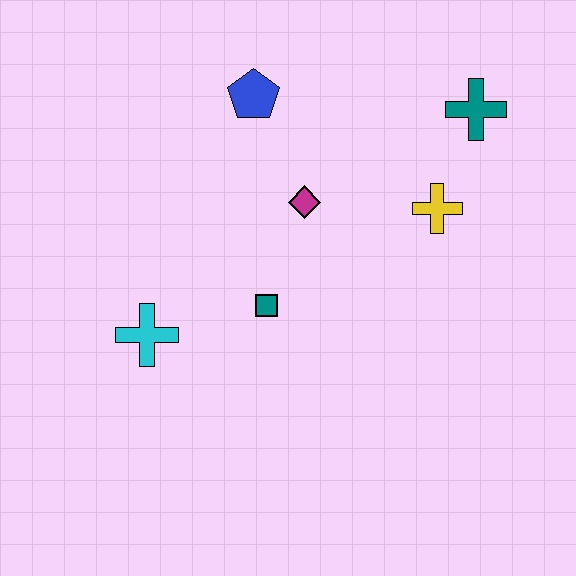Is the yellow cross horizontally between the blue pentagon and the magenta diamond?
No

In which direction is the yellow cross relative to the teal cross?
The yellow cross is below the teal cross.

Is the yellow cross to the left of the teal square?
No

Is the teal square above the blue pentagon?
No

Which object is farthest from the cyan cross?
The teal cross is farthest from the cyan cross.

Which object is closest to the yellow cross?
The teal cross is closest to the yellow cross.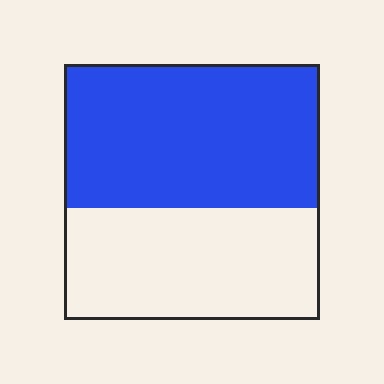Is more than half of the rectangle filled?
Yes.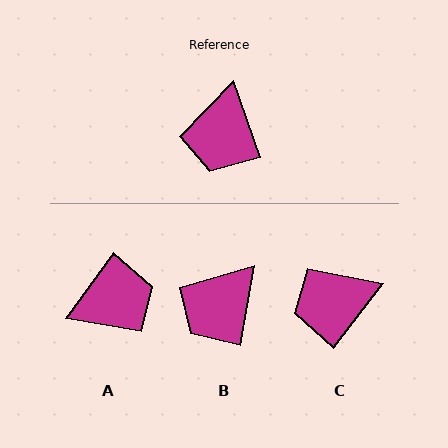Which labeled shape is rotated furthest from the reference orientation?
A, about 125 degrees away.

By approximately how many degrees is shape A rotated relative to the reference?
Approximately 125 degrees counter-clockwise.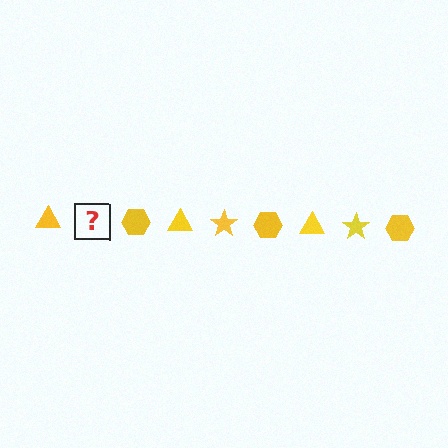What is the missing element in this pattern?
The missing element is a yellow star.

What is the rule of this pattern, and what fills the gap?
The rule is that the pattern cycles through triangle, star, hexagon shapes in yellow. The gap should be filled with a yellow star.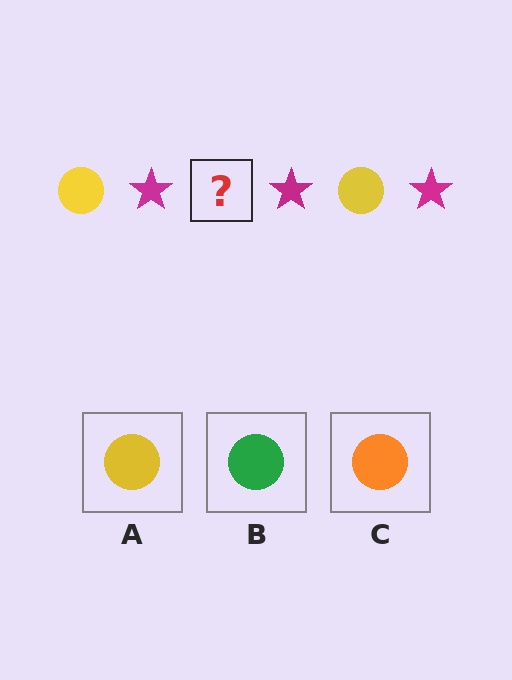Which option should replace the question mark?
Option A.